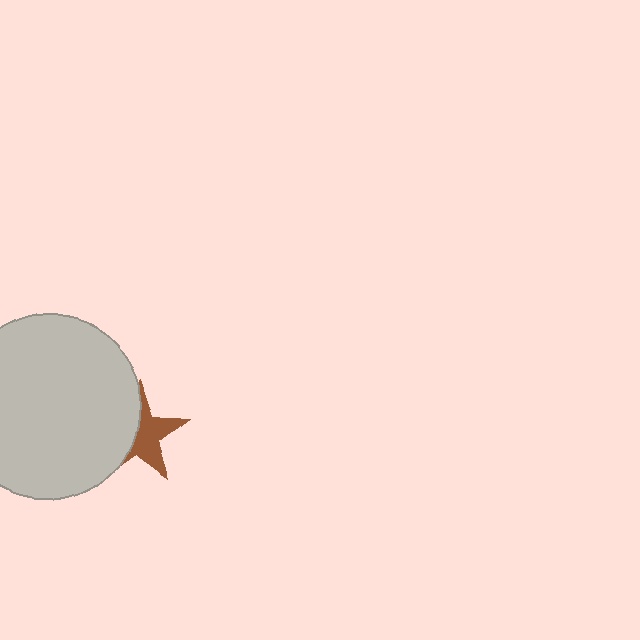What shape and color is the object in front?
The object in front is a light gray circle.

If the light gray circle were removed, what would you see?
You would see the complete brown star.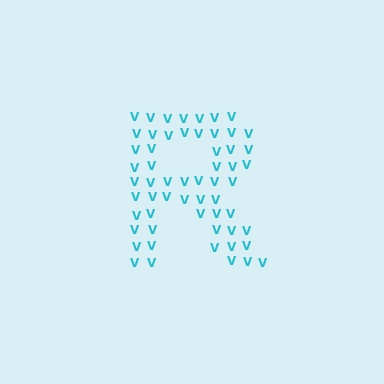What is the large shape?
The large shape is the letter R.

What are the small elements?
The small elements are letter V's.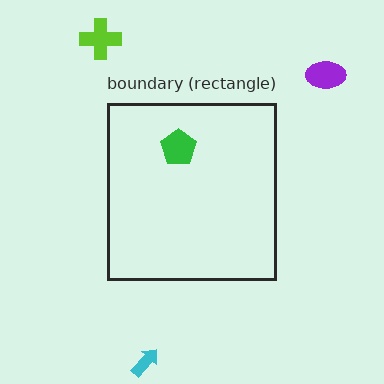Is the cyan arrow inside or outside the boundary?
Outside.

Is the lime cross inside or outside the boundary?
Outside.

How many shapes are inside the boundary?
1 inside, 3 outside.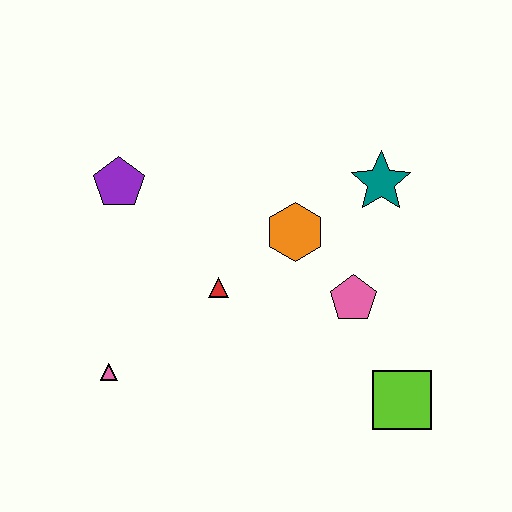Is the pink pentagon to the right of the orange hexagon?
Yes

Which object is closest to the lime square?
The pink pentagon is closest to the lime square.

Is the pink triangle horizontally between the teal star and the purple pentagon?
No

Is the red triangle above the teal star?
No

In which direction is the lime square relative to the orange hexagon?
The lime square is below the orange hexagon.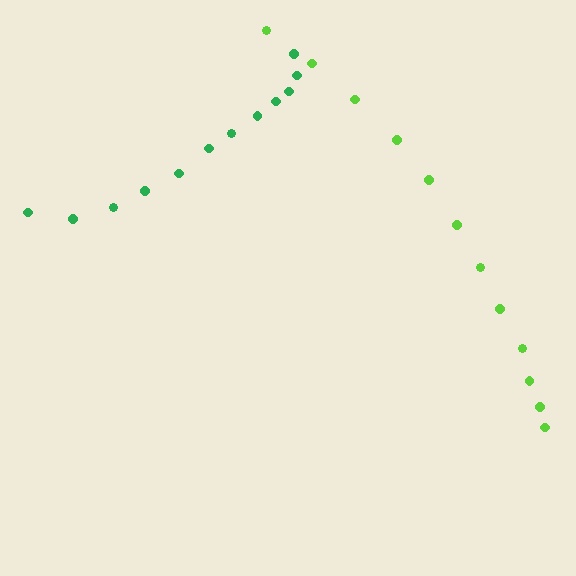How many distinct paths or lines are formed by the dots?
There are 2 distinct paths.